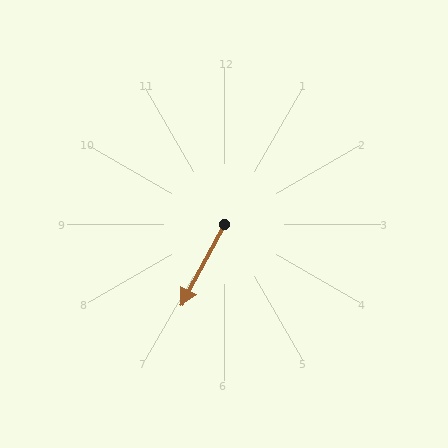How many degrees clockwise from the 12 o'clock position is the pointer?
Approximately 208 degrees.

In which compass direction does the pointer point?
Southwest.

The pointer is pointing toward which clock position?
Roughly 7 o'clock.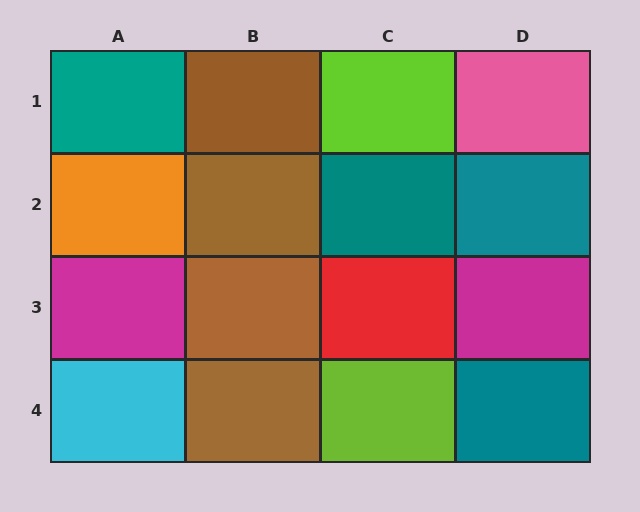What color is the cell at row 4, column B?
Brown.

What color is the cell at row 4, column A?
Cyan.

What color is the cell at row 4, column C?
Lime.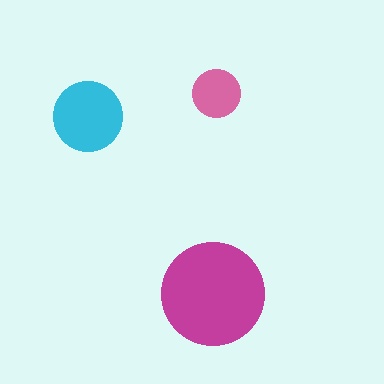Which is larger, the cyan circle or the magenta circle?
The magenta one.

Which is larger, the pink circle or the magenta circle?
The magenta one.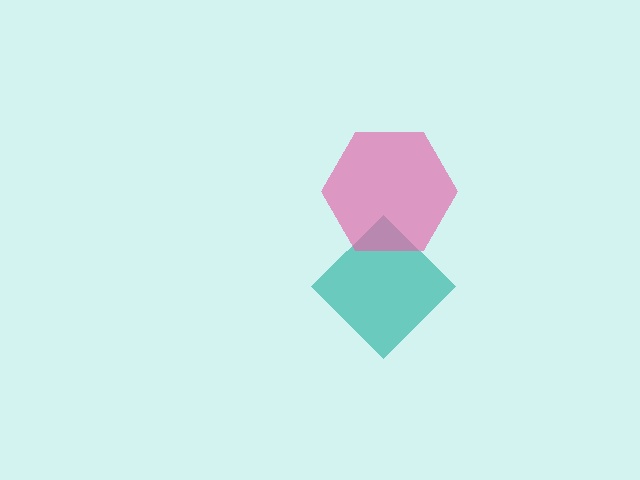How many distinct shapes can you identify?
There are 2 distinct shapes: a teal diamond, a pink hexagon.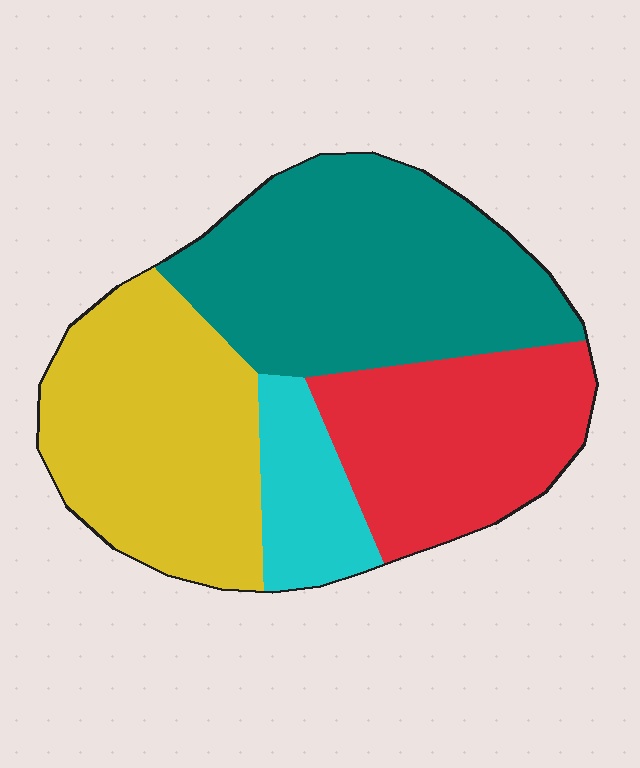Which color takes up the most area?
Teal, at roughly 35%.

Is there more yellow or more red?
Yellow.